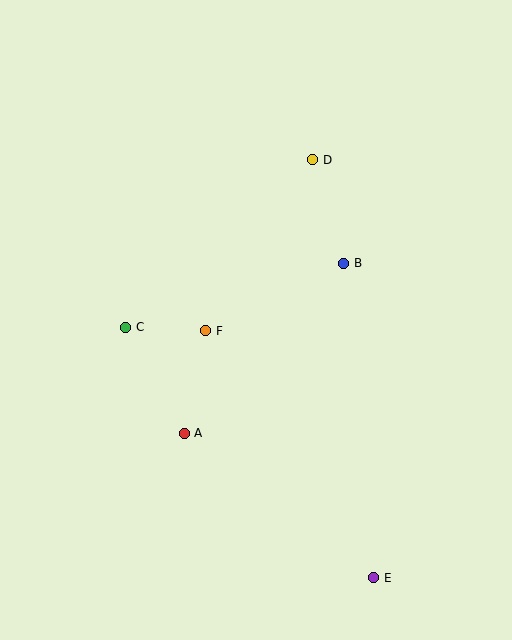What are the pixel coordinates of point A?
Point A is at (184, 433).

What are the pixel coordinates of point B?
Point B is at (344, 263).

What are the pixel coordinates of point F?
Point F is at (206, 331).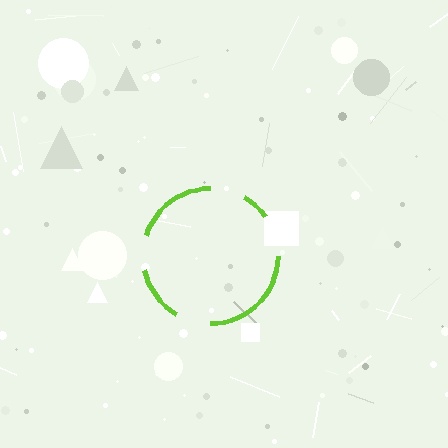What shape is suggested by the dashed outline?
The dashed outline suggests a circle.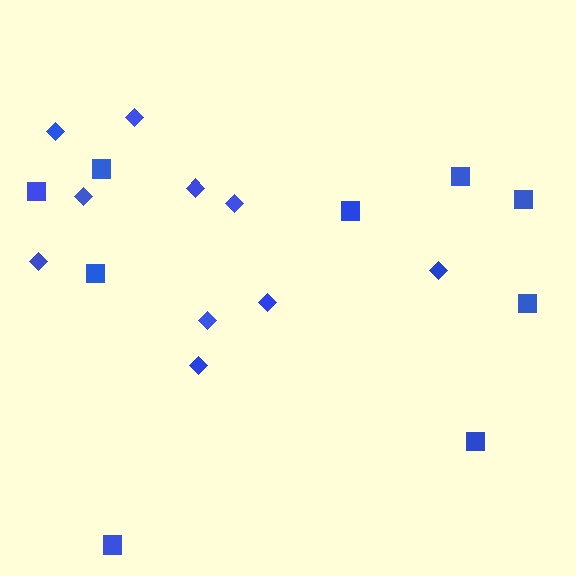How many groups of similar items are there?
There are 2 groups: one group of diamonds (10) and one group of squares (9).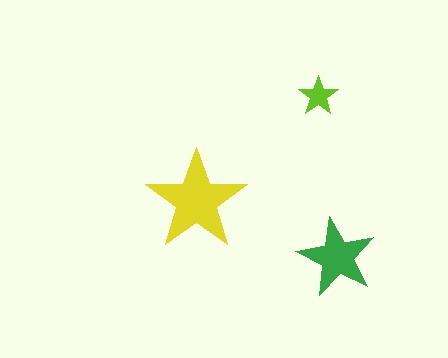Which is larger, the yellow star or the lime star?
The yellow one.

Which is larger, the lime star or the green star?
The green one.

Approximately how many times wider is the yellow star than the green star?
About 1.5 times wider.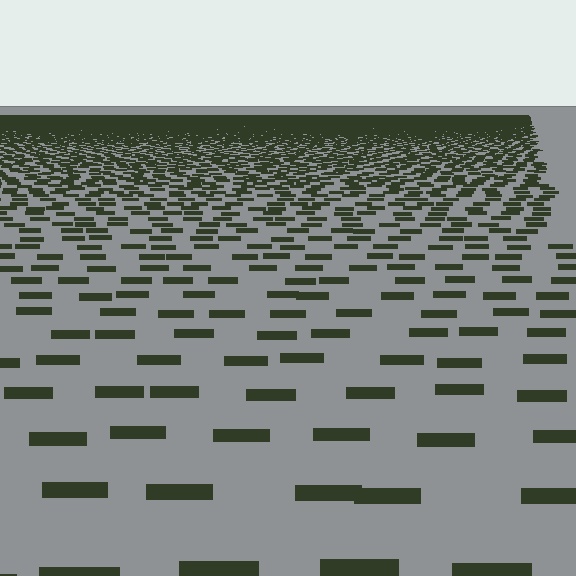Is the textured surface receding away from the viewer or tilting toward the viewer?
The surface is receding away from the viewer. Texture elements get smaller and denser toward the top.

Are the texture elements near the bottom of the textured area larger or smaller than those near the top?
Larger. Near the bottom, elements are closer to the viewer and appear at a bigger on-screen size.